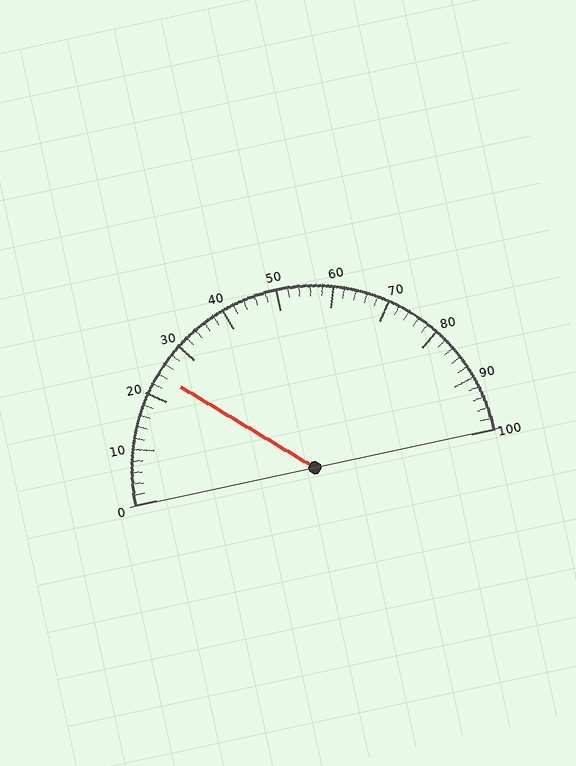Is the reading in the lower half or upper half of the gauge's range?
The reading is in the lower half of the range (0 to 100).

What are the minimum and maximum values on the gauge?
The gauge ranges from 0 to 100.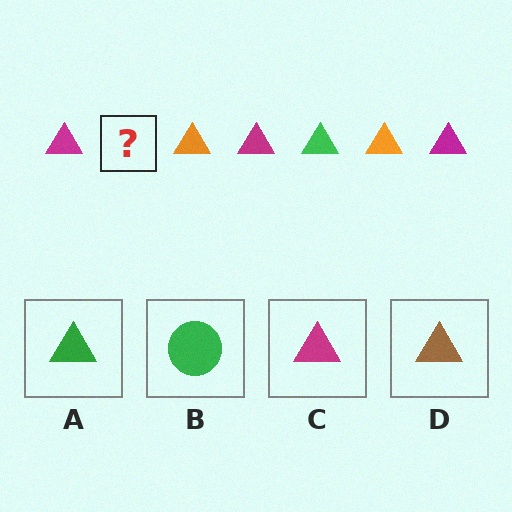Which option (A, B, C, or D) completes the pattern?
A.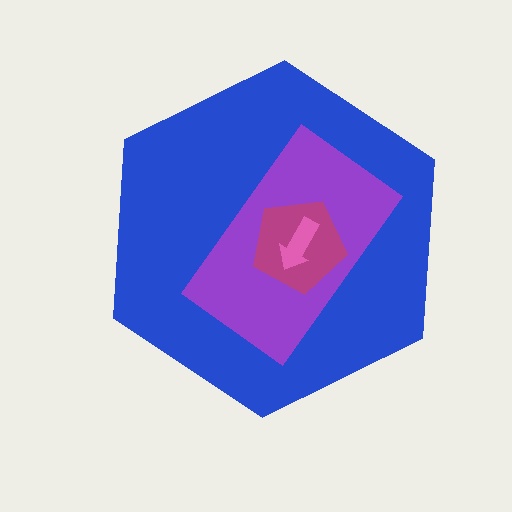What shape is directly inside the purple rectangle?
The magenta pentagon.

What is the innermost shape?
The pink arrow.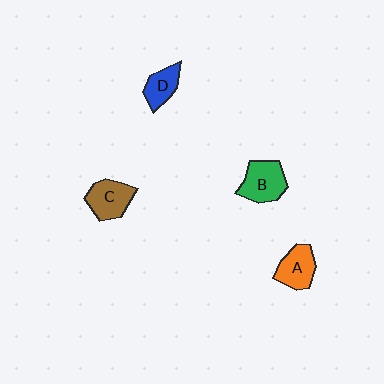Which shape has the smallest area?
Shape D (blue).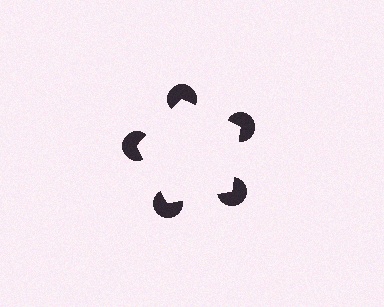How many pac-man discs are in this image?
There are 5 — one at each vertex of the illusory pentagon.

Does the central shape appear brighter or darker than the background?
It typically appears slightly brighter than the background, even though no actual brightness change is drawn.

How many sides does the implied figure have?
5 sides.